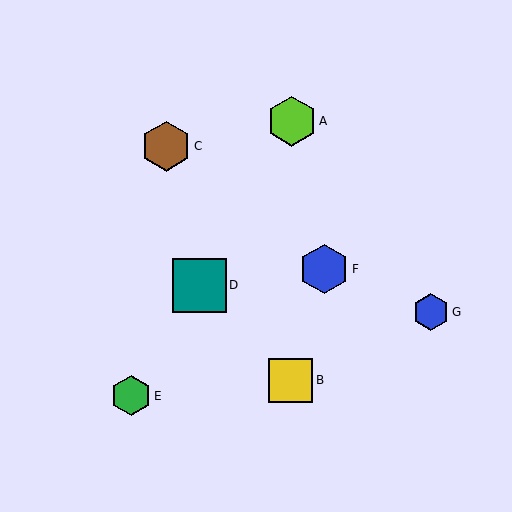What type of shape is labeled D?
Shape D is a teal square.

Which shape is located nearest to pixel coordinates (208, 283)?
The teal square (labeled D) at (199, 285) is nearest to that location.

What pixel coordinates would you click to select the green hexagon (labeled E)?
Click at (131, 396) to select the green hexagon E.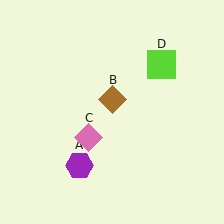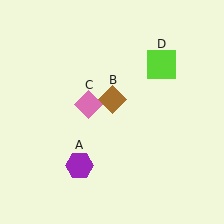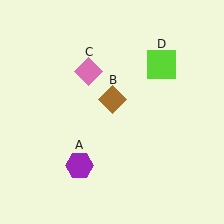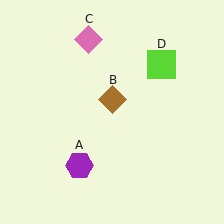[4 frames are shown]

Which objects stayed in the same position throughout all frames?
Purple hexagon (object A) and brown diamond (object B) and lime square (object D) remained stationary.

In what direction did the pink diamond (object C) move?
The pink diamond (object C) moved up.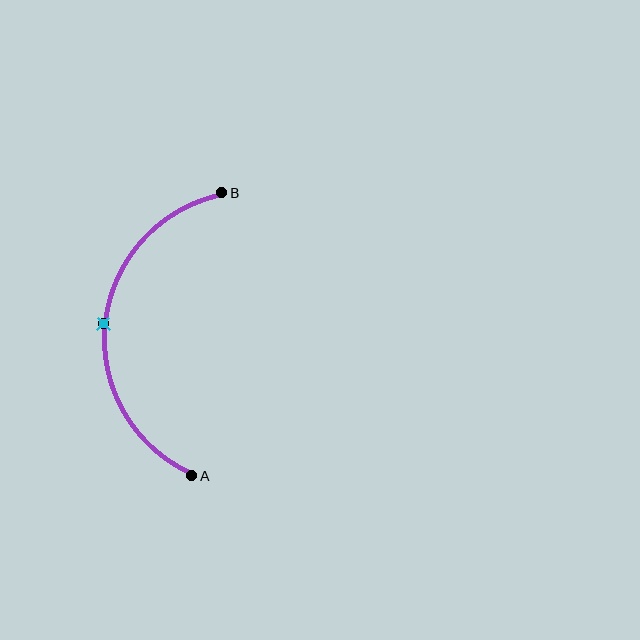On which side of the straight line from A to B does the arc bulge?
The arc bulges to the left of the straight line connecting A and B.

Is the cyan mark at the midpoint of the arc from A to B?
Yes. The cyan mark lies on the arc at equal arc-length from both A and B — it is the arc midpoint.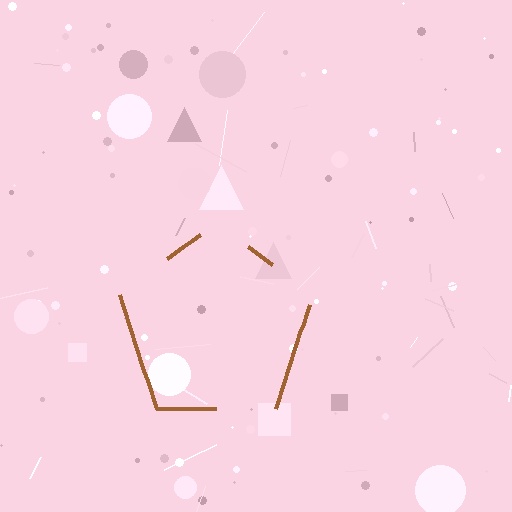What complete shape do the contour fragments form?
The contour fragments form a pentagon.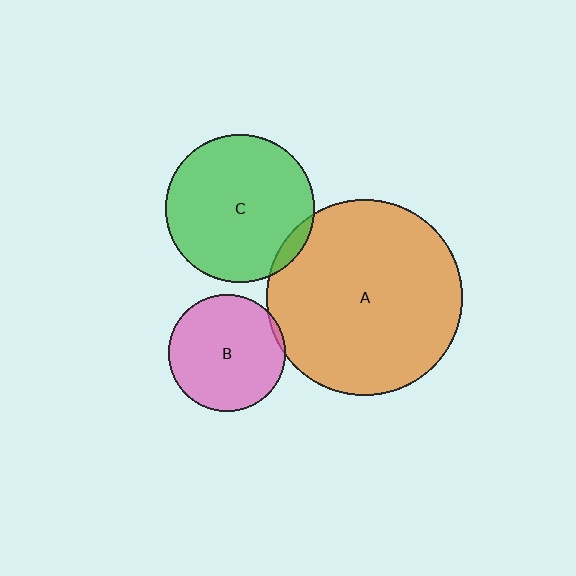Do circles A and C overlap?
Yes.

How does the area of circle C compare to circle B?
Approximately 1.6 times.